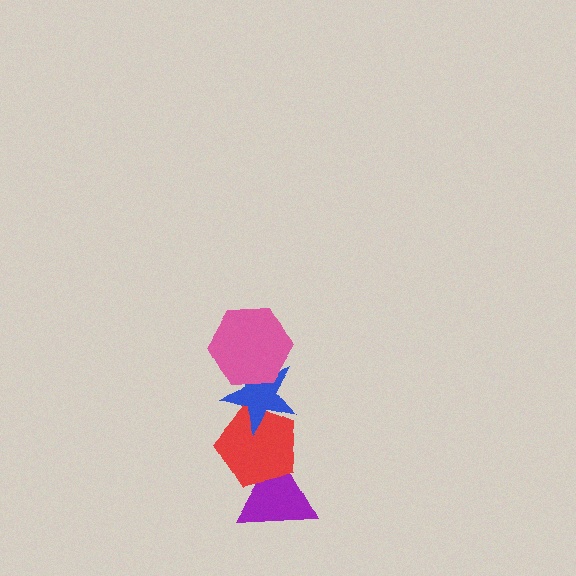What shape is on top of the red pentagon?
The blue star is on top of the red pentagon.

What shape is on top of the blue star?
The pink hexagon is on top of the blue star.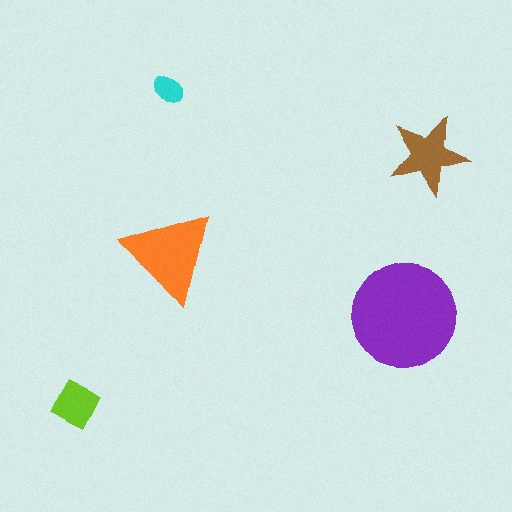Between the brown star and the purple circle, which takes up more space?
The purple circle.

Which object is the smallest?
The cyan ellipse.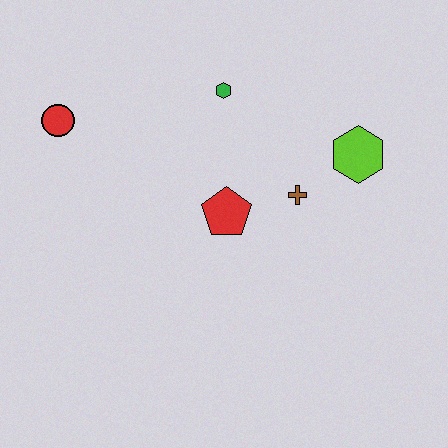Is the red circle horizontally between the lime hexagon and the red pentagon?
No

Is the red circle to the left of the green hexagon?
Yes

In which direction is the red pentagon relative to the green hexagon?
The red pentagon is below the green hexagon.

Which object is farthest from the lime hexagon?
The red circle is farthest from the lime hexagon.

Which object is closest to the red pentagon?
The brown cross is closest to the red pentagon.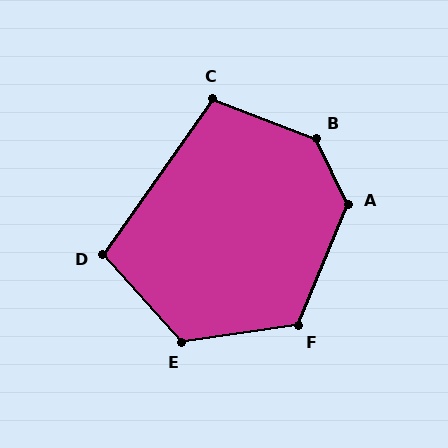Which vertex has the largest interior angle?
B, at approximately 137 degrees.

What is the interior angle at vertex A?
Approximately 132 degrees (obtuse).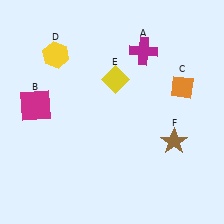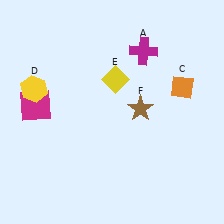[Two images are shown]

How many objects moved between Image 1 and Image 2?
2 objects moved between the two images.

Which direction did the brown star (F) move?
The brown star (F) moved left.